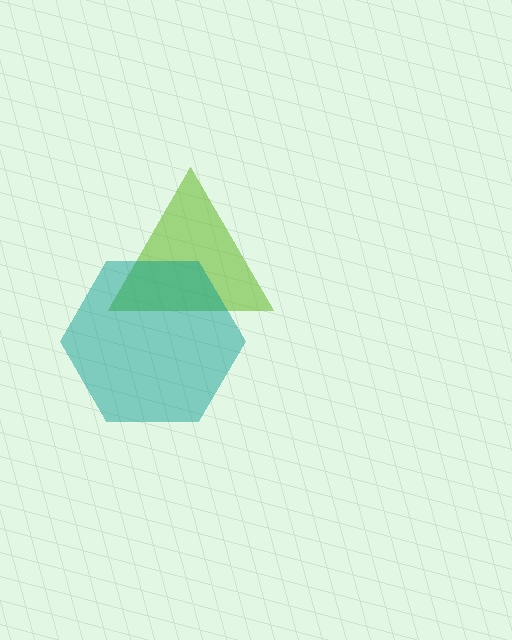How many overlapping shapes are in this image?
There are 2 overlapping shapes in the image.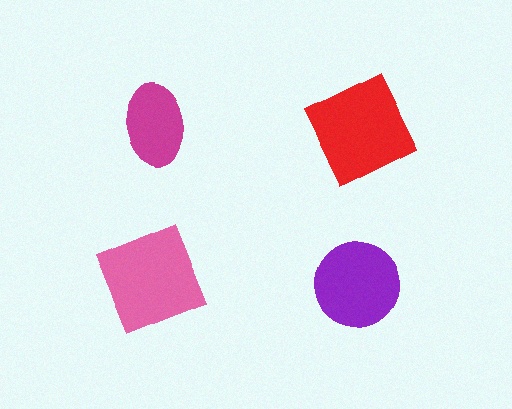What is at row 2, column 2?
A purple circle.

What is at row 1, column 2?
A red square.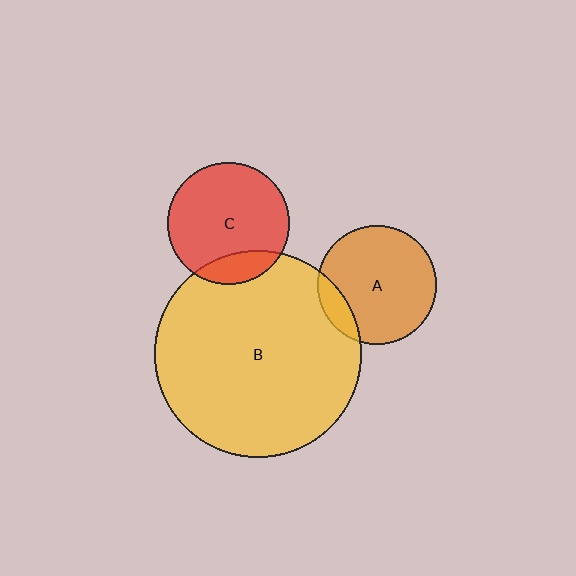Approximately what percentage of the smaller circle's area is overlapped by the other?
Approximately 15%.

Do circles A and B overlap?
Yes.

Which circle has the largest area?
Circle B (yellow).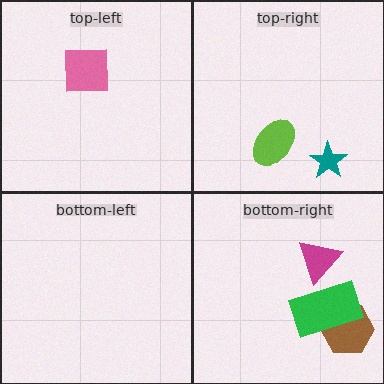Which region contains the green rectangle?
The bottom-right region.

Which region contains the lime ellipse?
The top-right region.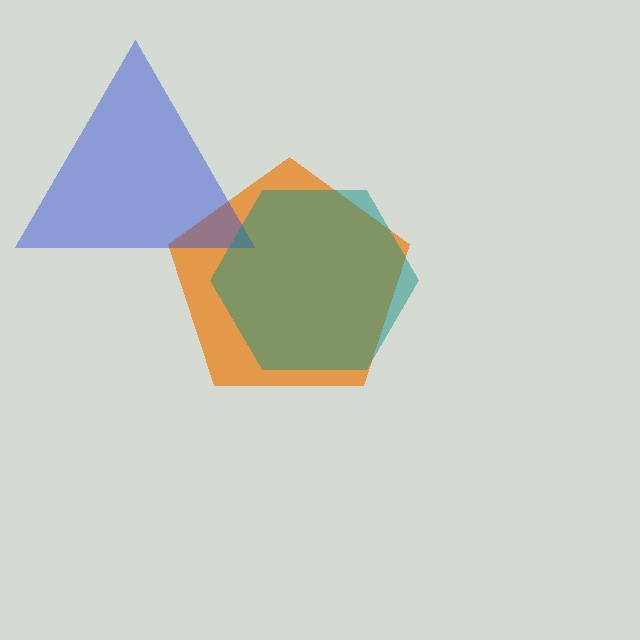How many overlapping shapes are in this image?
There are 3 overlapping shapes in the image.